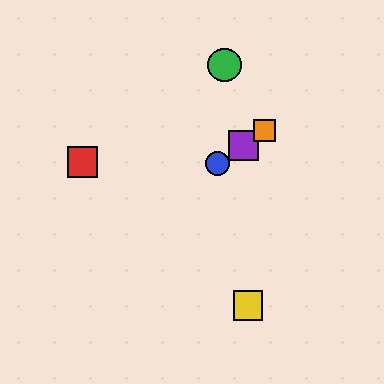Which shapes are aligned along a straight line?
The blue circle, the purple square, the orange square are aligned along a straight line.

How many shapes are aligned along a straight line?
3 shapes (the blue circle, the purple square, the orange square) are aligned along a straight line.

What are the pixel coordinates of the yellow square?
The yellow square is at (248, 306).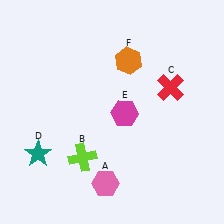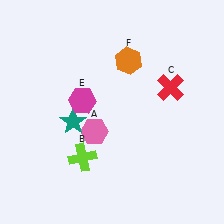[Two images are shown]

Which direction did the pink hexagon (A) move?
The pink hexagon (A) moved up.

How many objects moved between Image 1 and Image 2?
3 objects moved between the two images.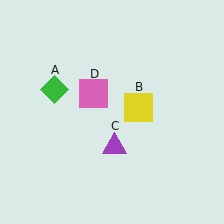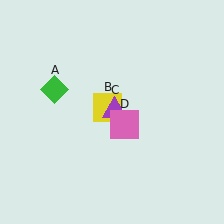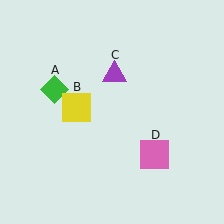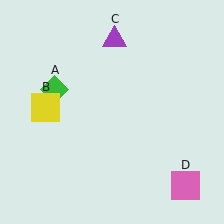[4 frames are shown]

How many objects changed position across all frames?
3 objects changed position: yellow square (object B), purple triangle (object C), pink square (object D).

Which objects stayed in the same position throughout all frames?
Green diamond (object A) remained stationary.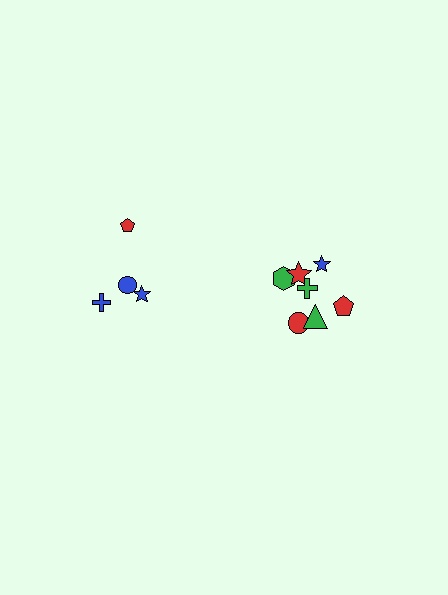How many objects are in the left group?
There are 4 objects.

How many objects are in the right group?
There are 7 objects.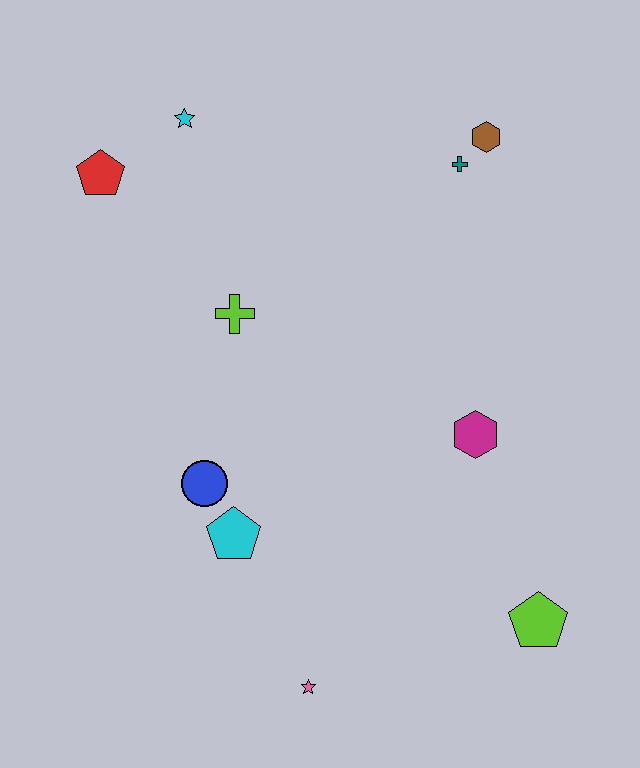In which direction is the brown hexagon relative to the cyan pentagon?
The brown hexagon is above the cyan pentagon.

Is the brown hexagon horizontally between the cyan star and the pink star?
No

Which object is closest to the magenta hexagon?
The lime pentagon is closest to the magenta hexagon.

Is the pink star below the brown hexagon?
Yes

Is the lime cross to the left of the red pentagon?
No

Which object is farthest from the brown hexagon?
The pink star is farthest from the brown hexagon.